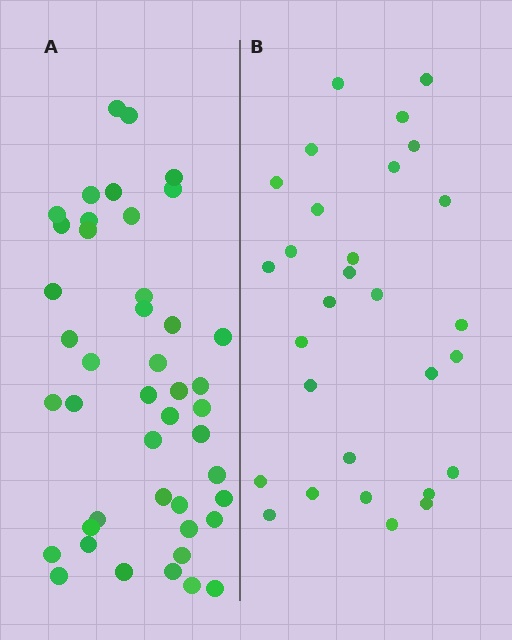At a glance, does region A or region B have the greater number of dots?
Region A (the left region) has more dots.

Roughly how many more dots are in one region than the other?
Region A has approximately 15 more dots than region B.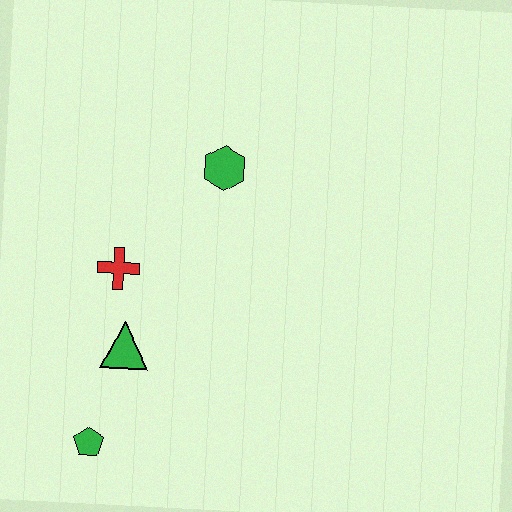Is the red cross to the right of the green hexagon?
No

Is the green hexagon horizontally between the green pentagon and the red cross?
No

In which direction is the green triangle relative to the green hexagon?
The green triangle is below the green hexagon.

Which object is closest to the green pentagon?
The green triangle is closest to the green pentagon.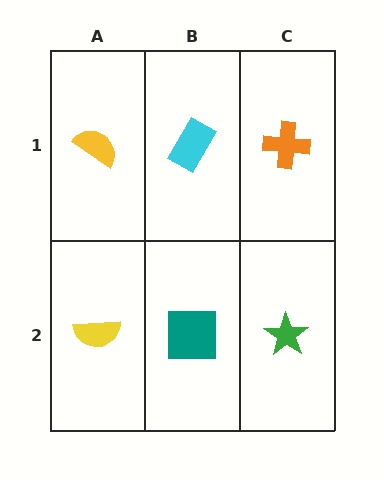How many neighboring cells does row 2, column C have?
2.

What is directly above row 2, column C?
An orange cross.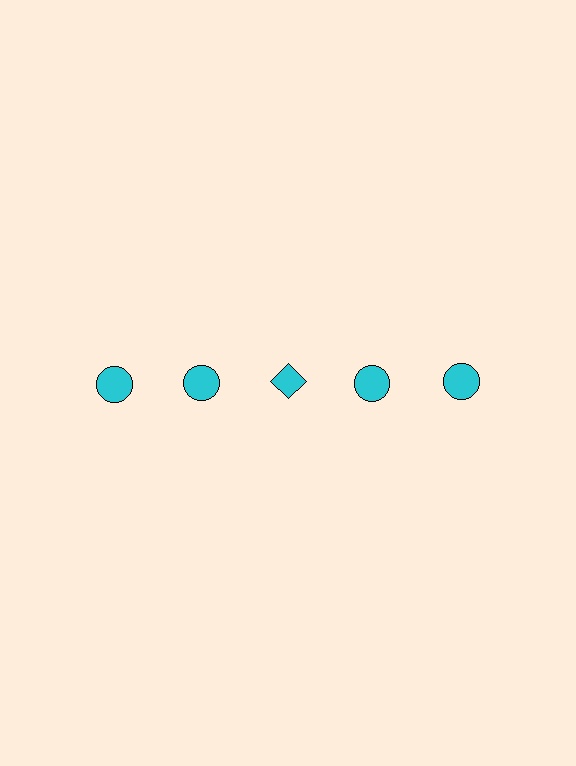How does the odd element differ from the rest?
It has a different shape: diamond instead of circle.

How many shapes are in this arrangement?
There are 5 shapes arranged in a grid pattern.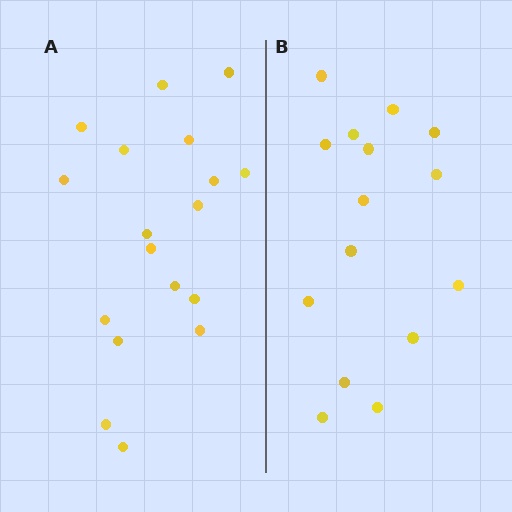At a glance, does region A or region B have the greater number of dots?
Region A (the left region) has more dots.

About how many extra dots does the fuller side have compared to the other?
Region A has just a few more — roughly 2 or 3 more dots than region B.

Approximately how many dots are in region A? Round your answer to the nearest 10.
About 20 dots. (The exact count is 18, which rounds to 20.)